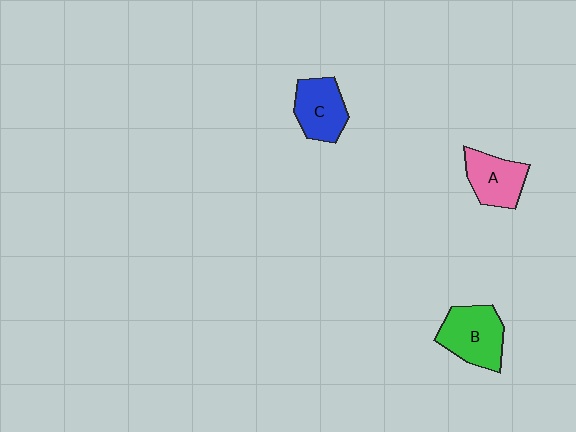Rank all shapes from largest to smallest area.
From largest to smallest: B (green), C (blue), A (pink).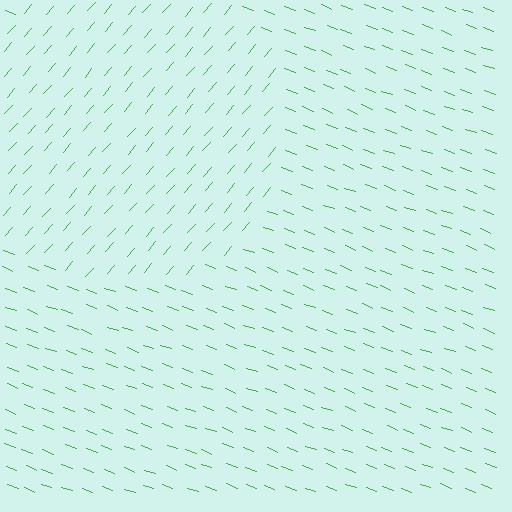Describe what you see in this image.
The image is filled with small green line segments. A circle region in the image has lines oriented differently from the surrounding lines, creating a visible texture boundary.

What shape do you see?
I see a circle.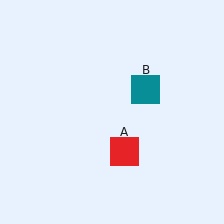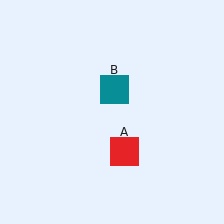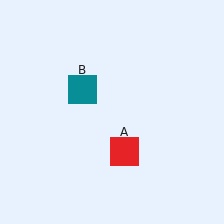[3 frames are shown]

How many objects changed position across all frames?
1 object changed position: teal square (object B).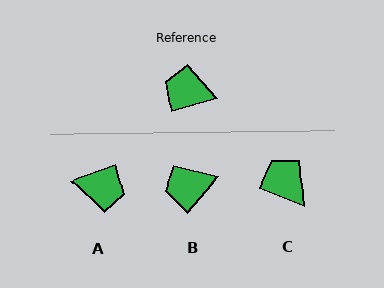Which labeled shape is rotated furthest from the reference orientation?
A, about 176 degrees away.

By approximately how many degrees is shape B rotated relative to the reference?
Approximately 35 degrees counter-clockwise.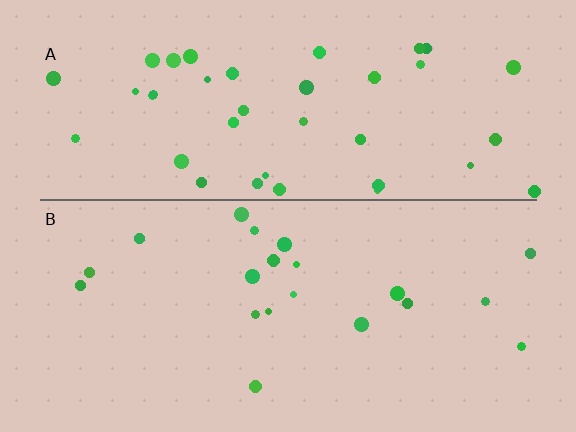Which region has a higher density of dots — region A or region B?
A (the top).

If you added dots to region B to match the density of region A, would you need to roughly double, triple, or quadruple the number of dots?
Approximately double.